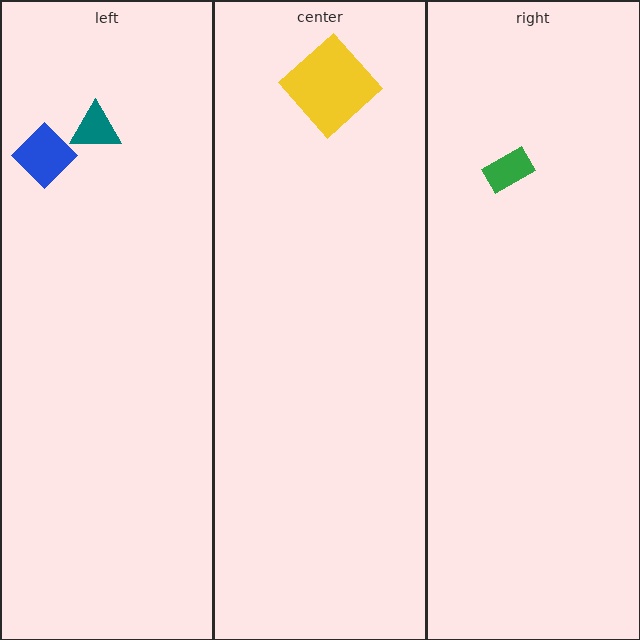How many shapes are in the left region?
2.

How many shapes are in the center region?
1.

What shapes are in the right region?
The green rectangle.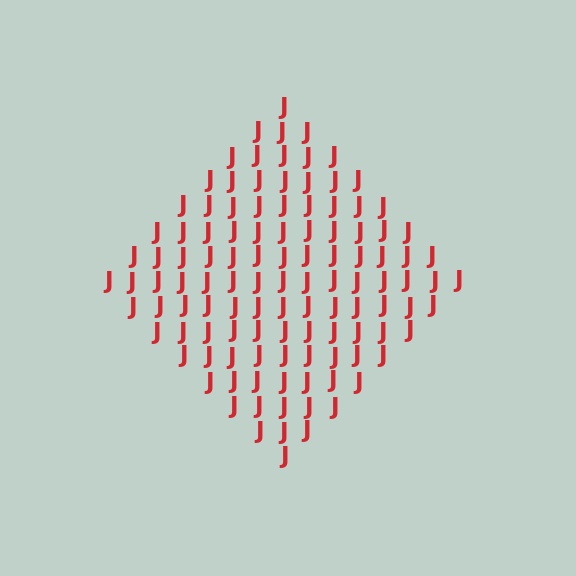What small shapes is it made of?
It is made of small letter J's.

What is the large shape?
The large shape is a diamond.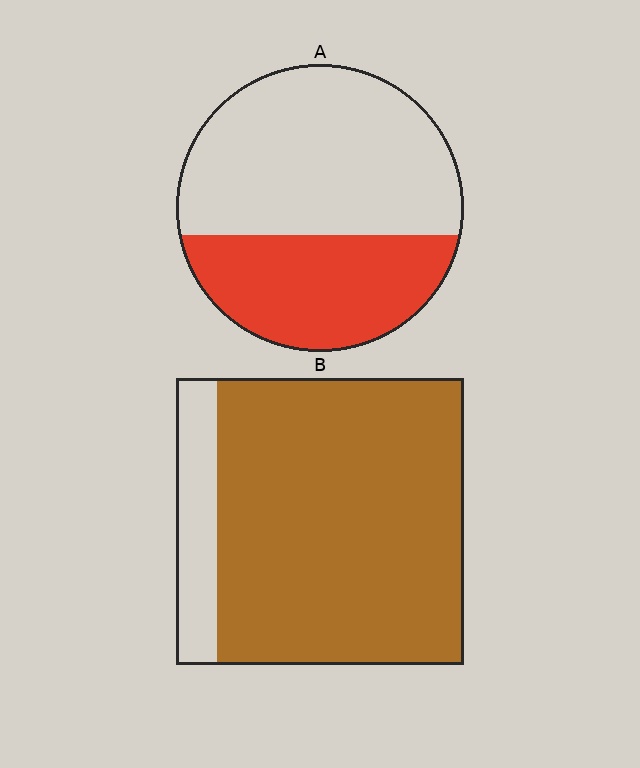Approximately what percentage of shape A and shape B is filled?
A is approximately 40% and B is approximately 85%.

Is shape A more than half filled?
No.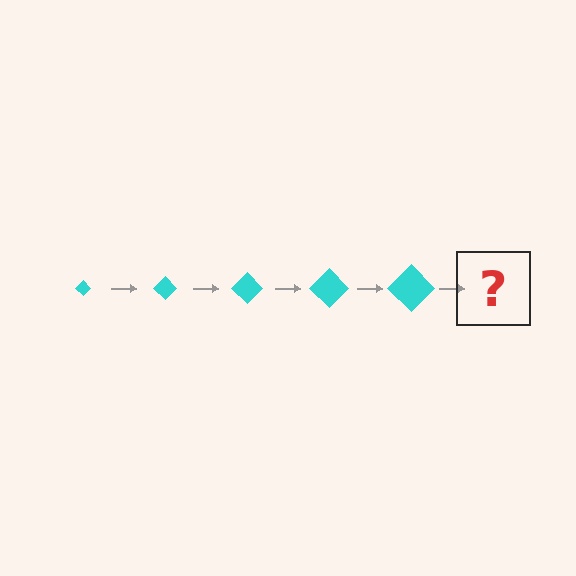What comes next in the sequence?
The next element should be a cyan diamond, larger than the previous one.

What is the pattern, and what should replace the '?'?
The pattern is that the diamond gets progressively larger each step. The '?' should be a cyan diamond, larger than the previous one.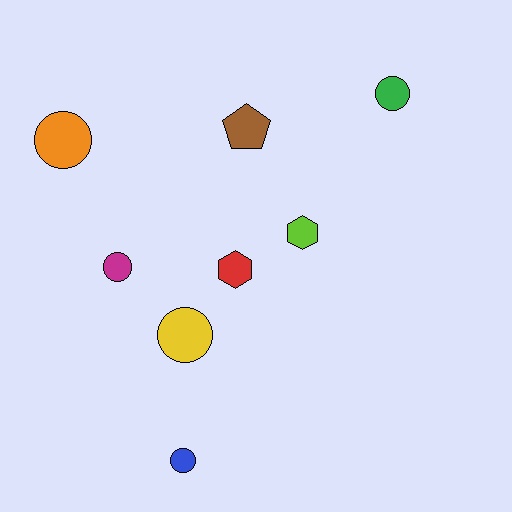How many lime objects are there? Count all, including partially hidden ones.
There is 1 lime object.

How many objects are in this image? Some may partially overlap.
There are 8 objects.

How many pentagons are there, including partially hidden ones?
There is 1 pentagon.